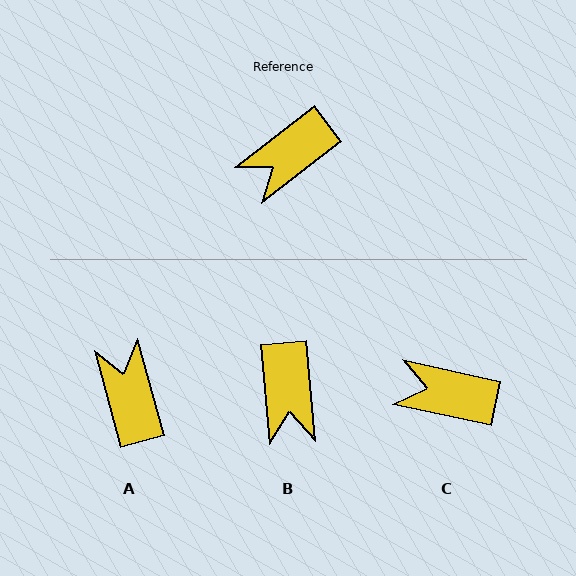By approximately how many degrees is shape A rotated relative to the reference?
Approximately 112 degrees clockwise.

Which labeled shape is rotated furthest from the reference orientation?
A, about 112 degrees away.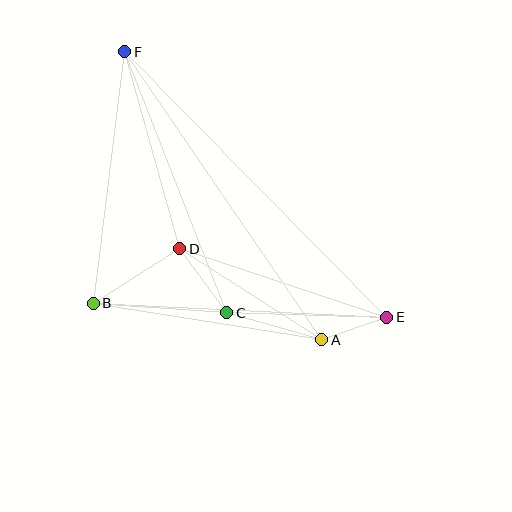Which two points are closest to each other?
Points A and E are closest to each other.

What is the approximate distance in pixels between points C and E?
The distance between C and E is approximately 160 pixels.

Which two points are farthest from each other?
Points E and F are farthest from each other.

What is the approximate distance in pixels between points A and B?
The distance between A and B is approximately 231 pixels.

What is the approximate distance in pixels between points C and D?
The distance between C and D is approximately 79 pixels.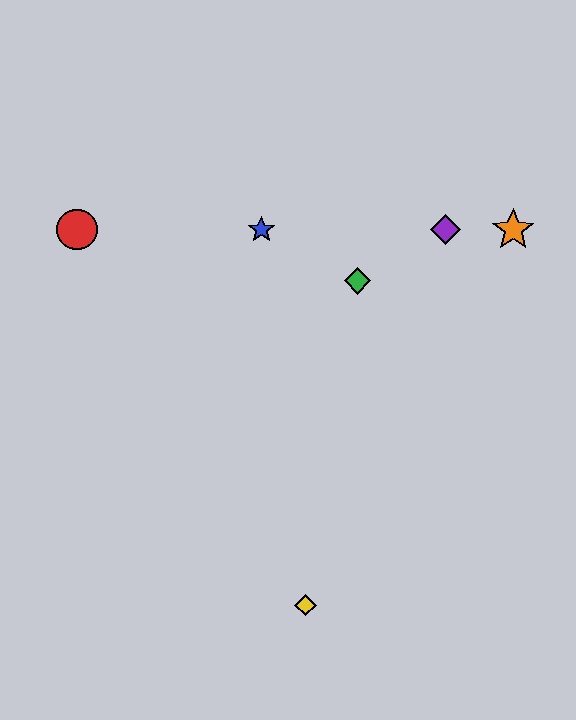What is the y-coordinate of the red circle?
The red circle is at y≈230.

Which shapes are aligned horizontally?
The red circle, the blue star, the purple diamond, the orange star are aligned horizontally.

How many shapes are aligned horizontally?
4 shapes (the red circle, the blue star, the purple diamond, the orange star) are aligned horizontally.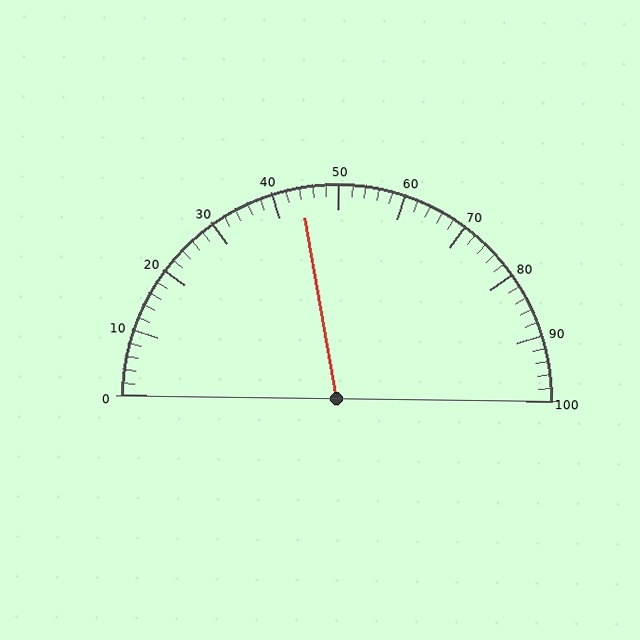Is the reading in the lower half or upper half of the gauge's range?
The reading is in the lower half of the range (0 to 100).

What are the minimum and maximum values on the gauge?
The gauge ranges from 0 to 100.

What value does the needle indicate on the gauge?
The needle indicates approximately 44.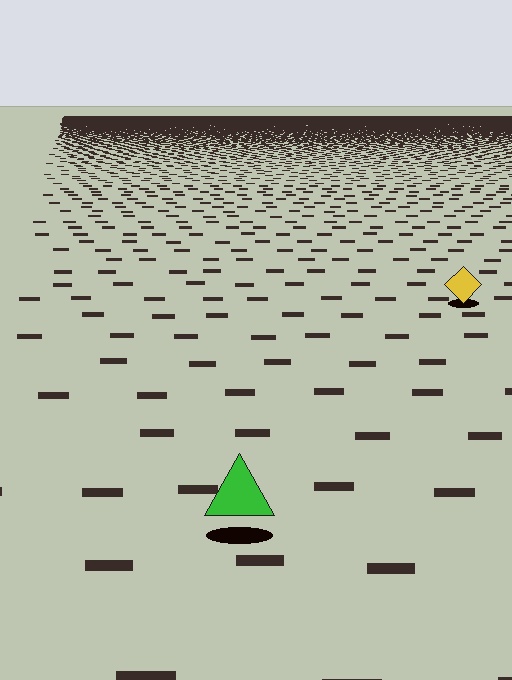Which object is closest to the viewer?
The green triangle is closest. The texture marks near it are larger and more spread out.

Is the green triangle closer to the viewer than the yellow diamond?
Yes. The green triangle is closer — you can tell from the texture gradient: the ground texture is coarser near it.